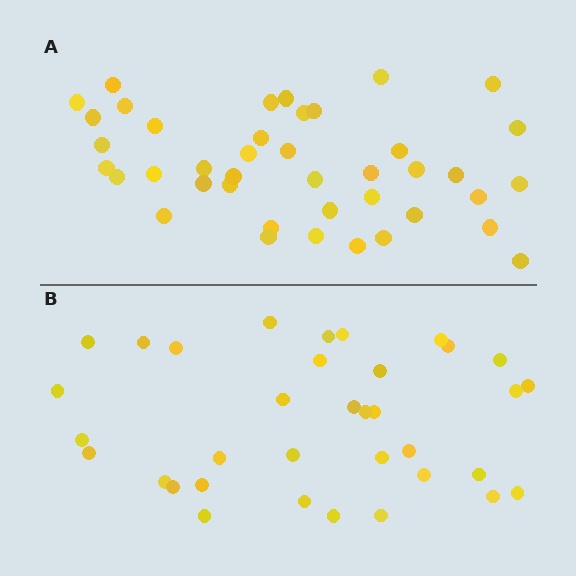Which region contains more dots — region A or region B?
Region A (the top region) has more dots.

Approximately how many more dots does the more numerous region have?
Region A has about 6 more dots than region B.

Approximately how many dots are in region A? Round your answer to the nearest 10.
About 40 dots. (The exact count is 41, which rounds to 40.)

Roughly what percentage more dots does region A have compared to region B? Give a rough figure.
About 15% more.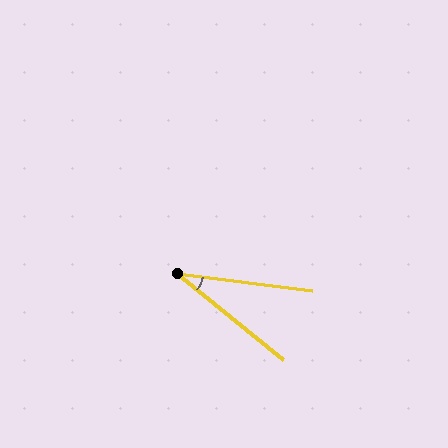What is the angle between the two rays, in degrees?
Approximately 32 degrees.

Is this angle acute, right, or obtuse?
It is acute.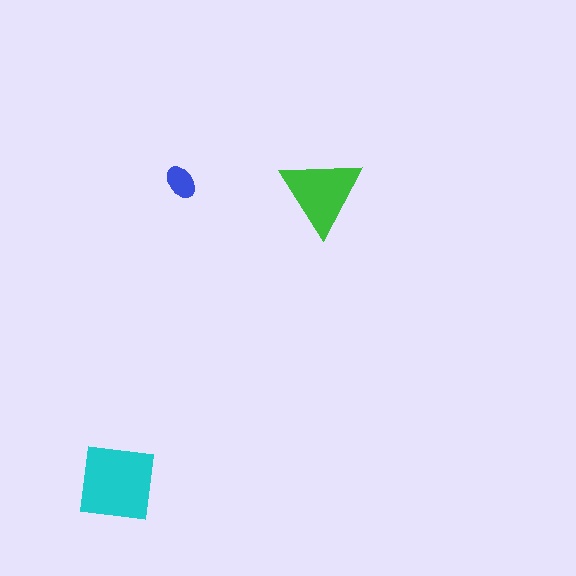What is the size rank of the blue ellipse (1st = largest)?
3rd.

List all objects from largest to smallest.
The cyan square, the green triangle, the blue ellipse.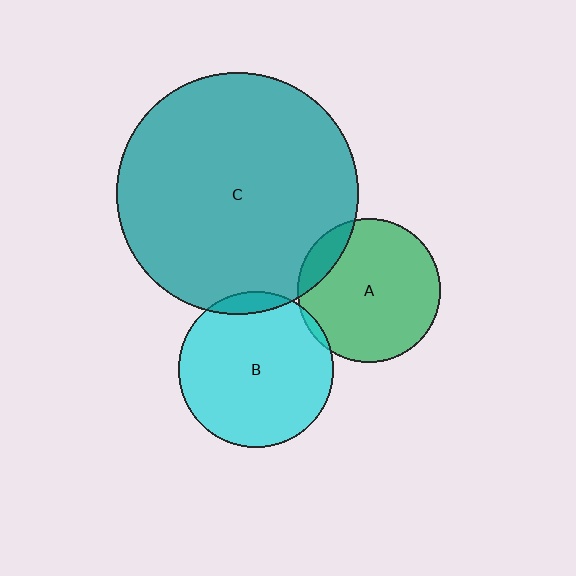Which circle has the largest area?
Circle C (teal).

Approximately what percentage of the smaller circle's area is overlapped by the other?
Approximately 5%.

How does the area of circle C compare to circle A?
Approximately 2.9 times.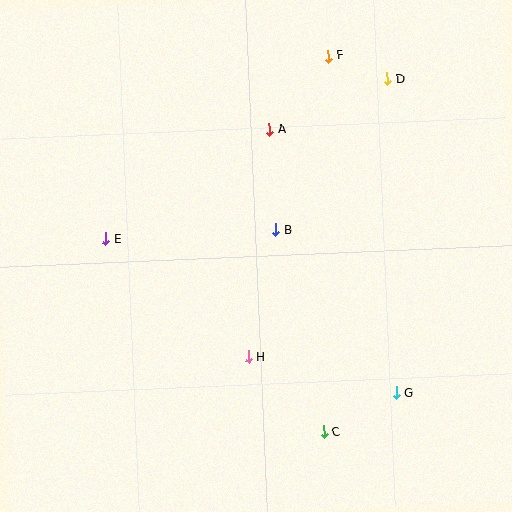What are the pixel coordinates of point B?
Point B is at (276, 230).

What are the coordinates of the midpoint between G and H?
The midpoint between G and H is at (322, 375).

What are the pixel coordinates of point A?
Point A is at (269, 130).